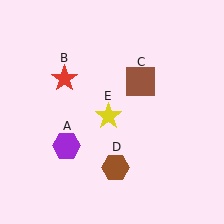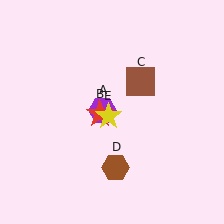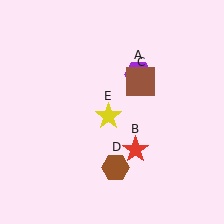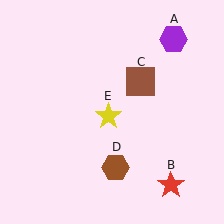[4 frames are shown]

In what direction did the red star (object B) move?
The red star (object B) moved down and to the right.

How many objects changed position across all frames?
2 objects changed position: purple hexagon (object A), red star (object B).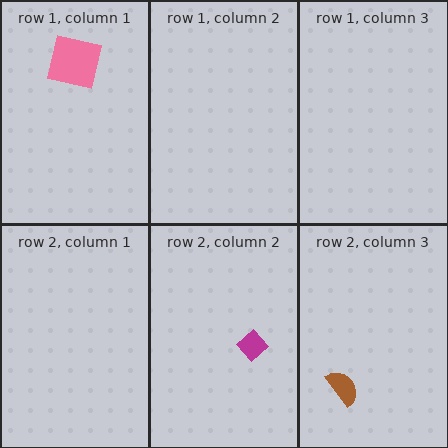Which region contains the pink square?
The row 1, column 1 region.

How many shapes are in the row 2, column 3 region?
1.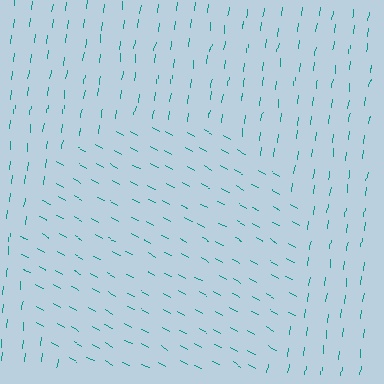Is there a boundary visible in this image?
Yes, there is a texture boundary formed by a change in line orientation.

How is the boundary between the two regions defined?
The boundary is defined purely by a change in line orientation (approximately 69 degrees difference). All lines are the same color and thickness.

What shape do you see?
I see a circle.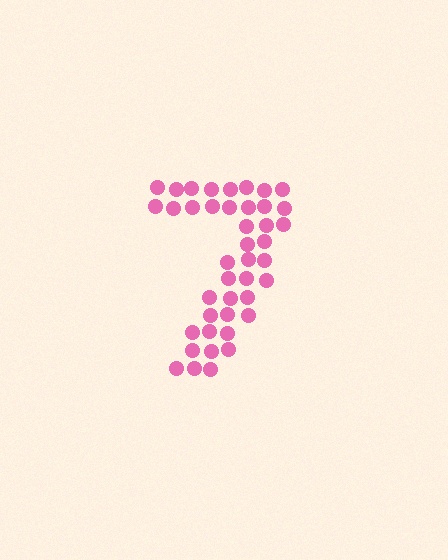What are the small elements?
The small elements are circles.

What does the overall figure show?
The overall figure shows the digit 7.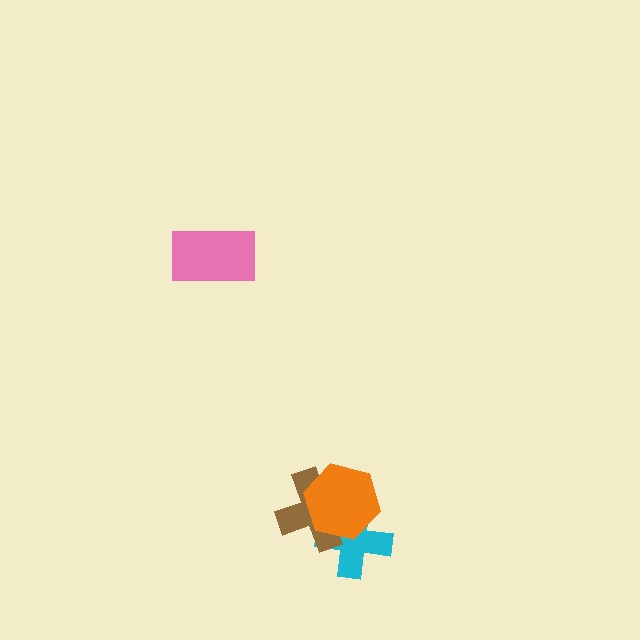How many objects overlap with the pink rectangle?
0 objects overlap with the pink rectangle.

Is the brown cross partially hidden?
Yes, it is partially covered by another shape.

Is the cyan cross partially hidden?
Yes, it is partially covered by another shape.